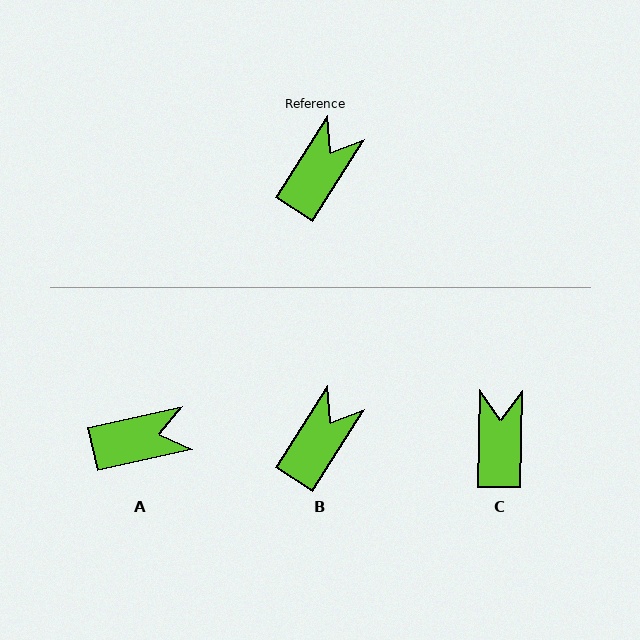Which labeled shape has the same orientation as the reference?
B.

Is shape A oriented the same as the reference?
No, it is off by about 45 degrees.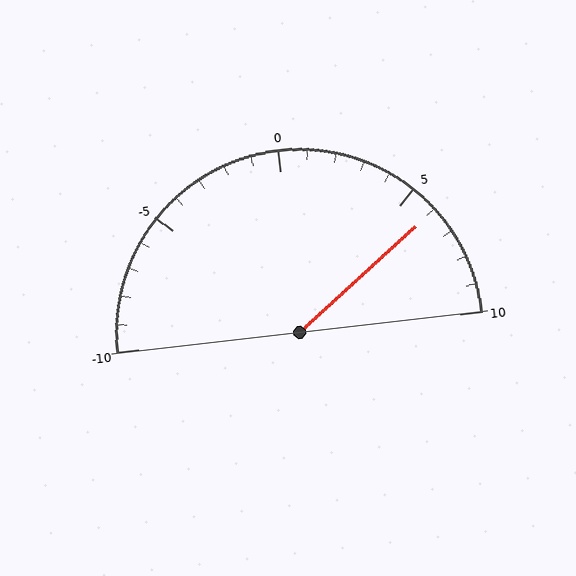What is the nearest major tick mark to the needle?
The nearest major tick mark is 5.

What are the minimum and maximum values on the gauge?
The gauge ranges from -10 to 10.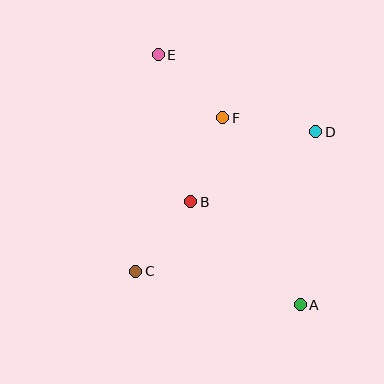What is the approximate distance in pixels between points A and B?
The distance between A and B is approximately 150 pixels.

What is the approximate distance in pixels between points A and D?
The distance between A and D is approximately 174 pixels.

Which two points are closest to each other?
Points B and C are closest to each other.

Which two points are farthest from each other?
Points A and E are farthest from each other.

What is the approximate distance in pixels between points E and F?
The distance between E and F is approximately 90 pixels.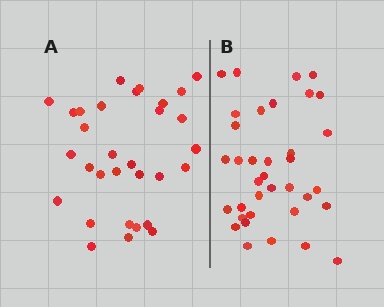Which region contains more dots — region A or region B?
Region B (the right region) has more dots.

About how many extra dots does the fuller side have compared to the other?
Region B has about 5 more dots than region A.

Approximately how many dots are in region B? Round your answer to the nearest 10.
About 40 dots. (The exact count is 36, which rounds to 40.)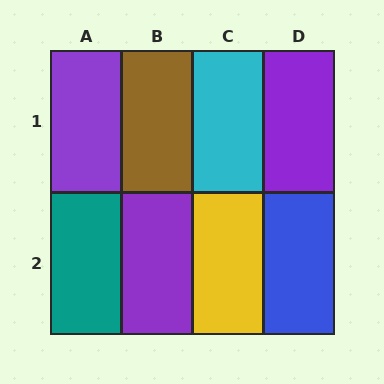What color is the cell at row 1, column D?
Purple.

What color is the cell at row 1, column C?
Cyan.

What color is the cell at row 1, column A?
Purple.